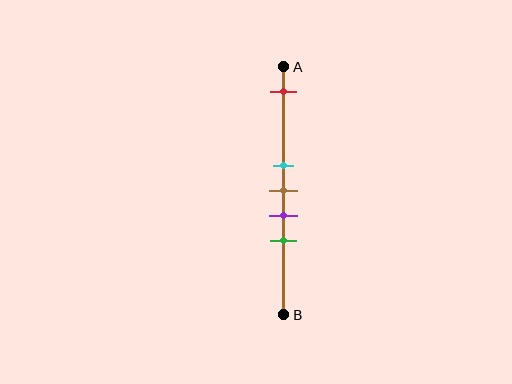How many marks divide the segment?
There are 5 marks dividing the segment.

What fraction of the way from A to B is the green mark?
The green mark is approximately 70% (0.7) of the way from A to B.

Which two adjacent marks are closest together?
The cyan and brown marks are the closest adjacent pair.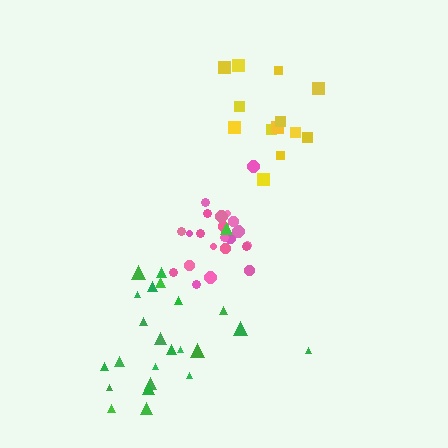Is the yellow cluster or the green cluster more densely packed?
Yellow.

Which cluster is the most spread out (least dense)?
Green.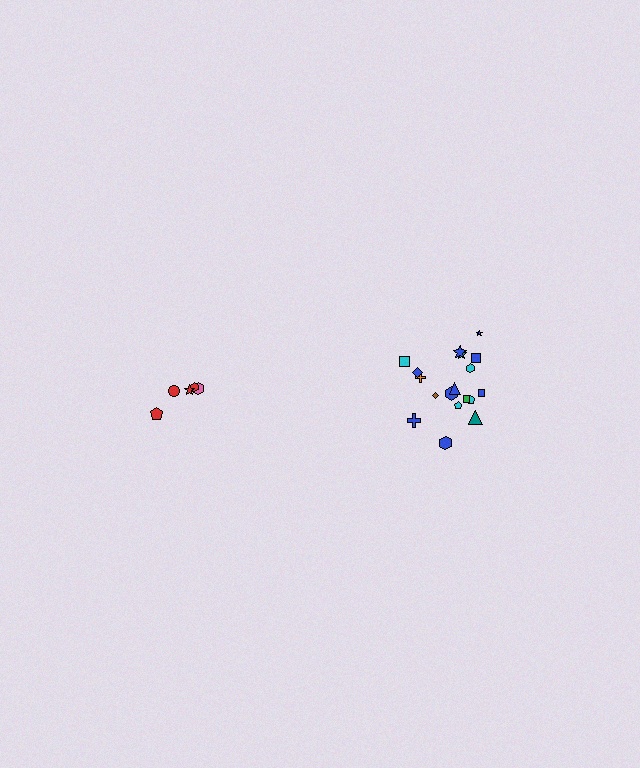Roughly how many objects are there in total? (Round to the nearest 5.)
Roughly 25 objects in total.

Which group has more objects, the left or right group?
The right group.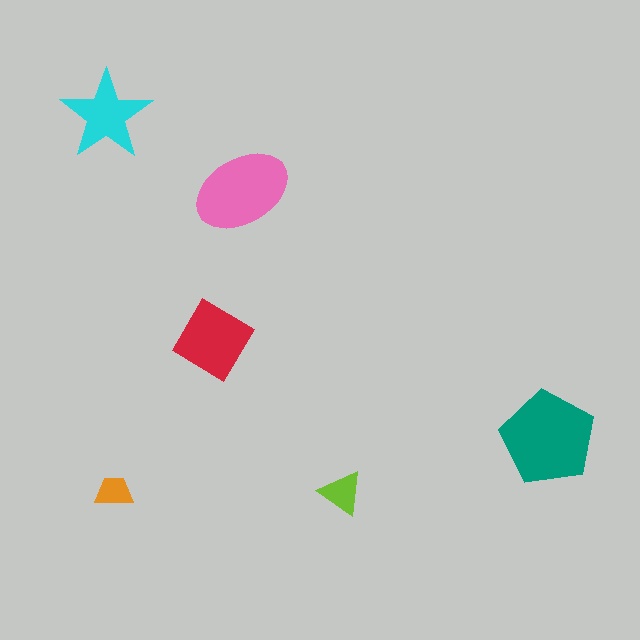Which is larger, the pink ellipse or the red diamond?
The pink ellipse.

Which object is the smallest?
The orange trapezoid.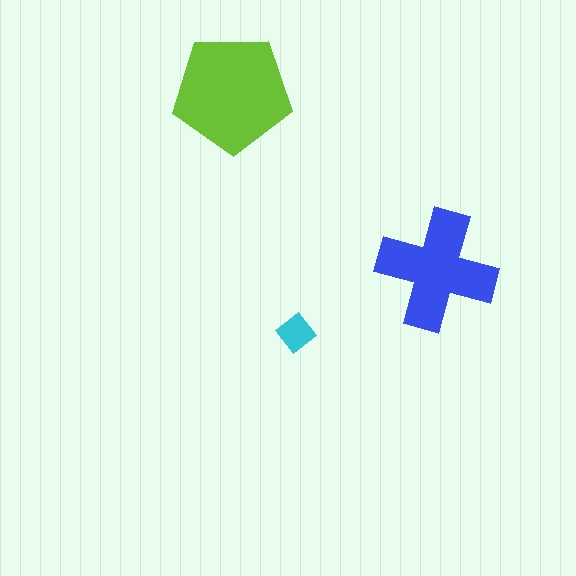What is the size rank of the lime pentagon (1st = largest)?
1st.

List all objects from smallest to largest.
The cyan diamond, the blue cross, the lime pentagon.